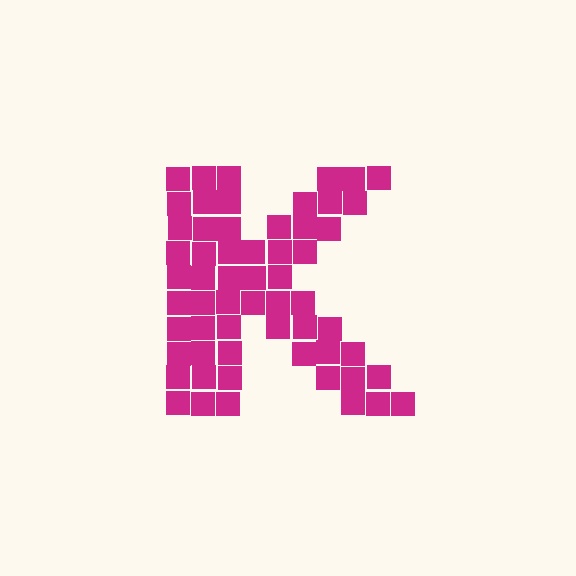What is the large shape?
The large shape is the letter K.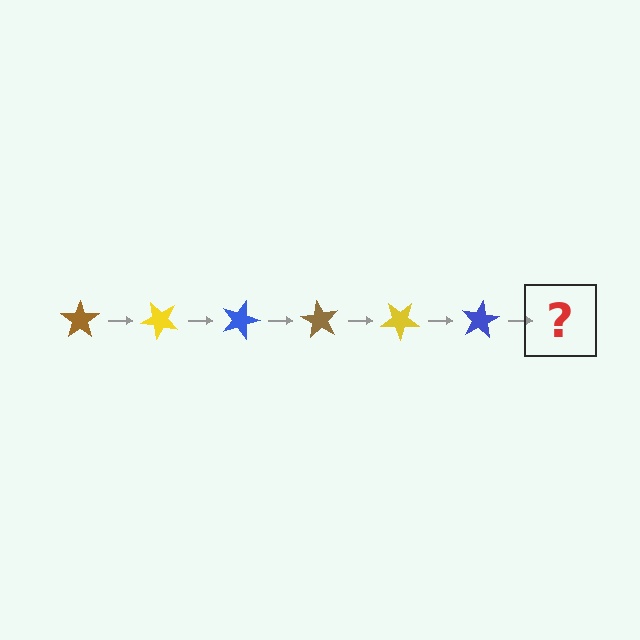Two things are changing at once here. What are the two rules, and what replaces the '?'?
The two rules are that it rotates 45 degrees each step and the color cycles through brown, yellow, and blue. The '?' should be a brown star, rotated 270 degrees from the start.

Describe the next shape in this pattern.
It should be a brown star, rotated 270 degrees from the start.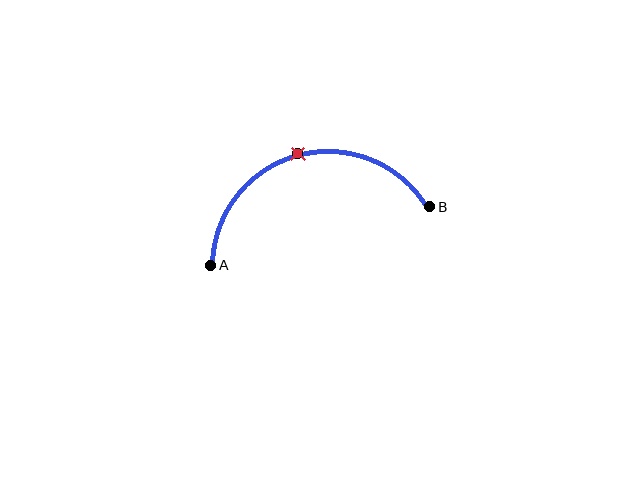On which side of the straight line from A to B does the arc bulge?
The arc bulges above the straight line connecting A and B.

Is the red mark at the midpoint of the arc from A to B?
Yes. The red mark lies on the arc at equal arc-length from both A and B — it is the arc midpoint.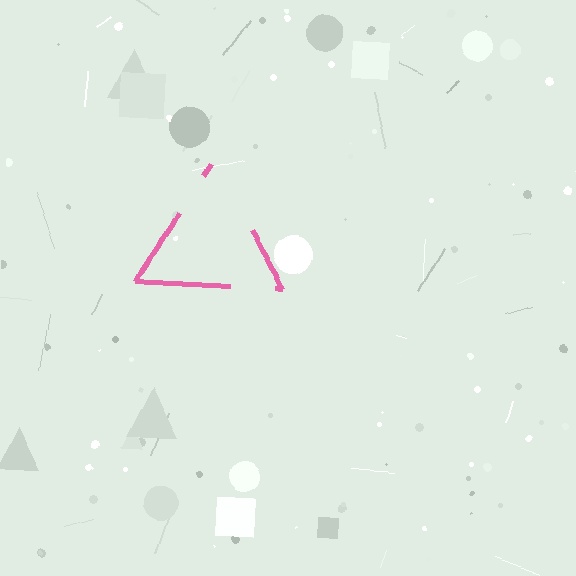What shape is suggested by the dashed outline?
The dashed outline suggests a triangle.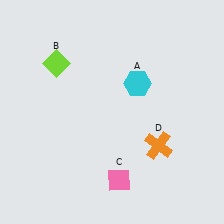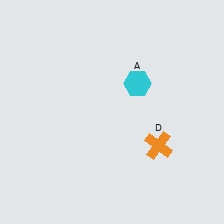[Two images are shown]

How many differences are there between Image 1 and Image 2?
There are 2 differences between the two images.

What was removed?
The lime diamond (B), the pink diamond (C) were removed in Image 2.